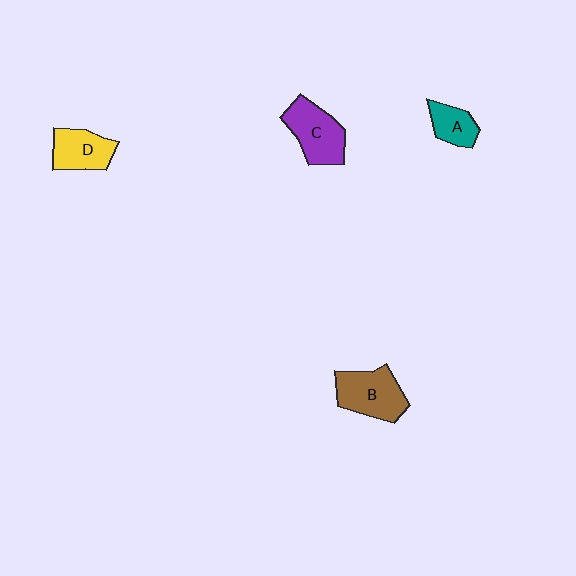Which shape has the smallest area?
Shape A (teal).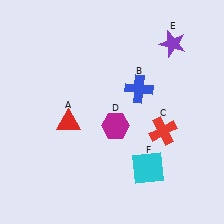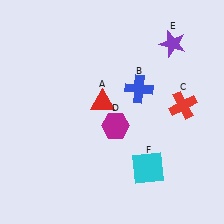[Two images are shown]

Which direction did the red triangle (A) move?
The red triangle (A) moved right.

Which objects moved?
The objects that moved are: the red triangle (A), the red cross (C).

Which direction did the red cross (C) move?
The red cross (C) moved up.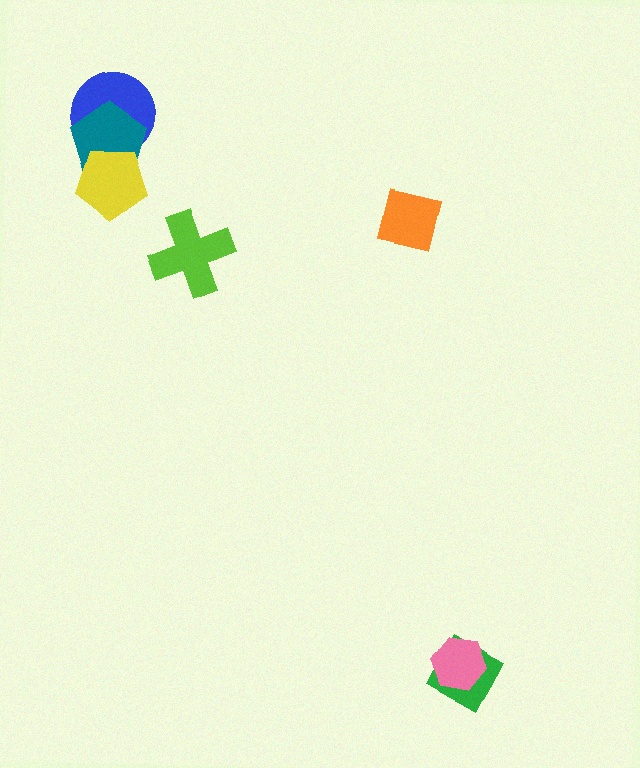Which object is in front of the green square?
The pink hexagon is in front of the green square.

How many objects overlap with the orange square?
0 objects overlap with the orange square.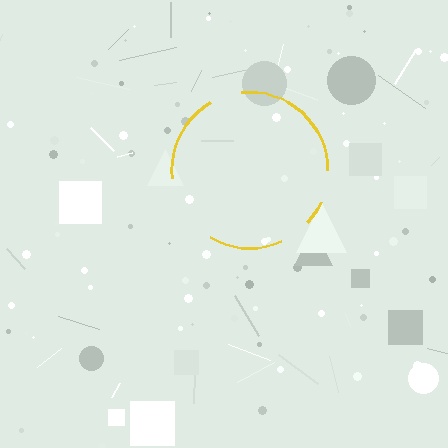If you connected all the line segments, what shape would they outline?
They would outline a circle.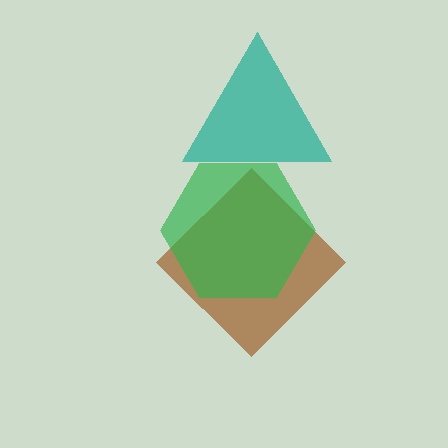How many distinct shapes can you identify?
There are 3 distinct shapes: a brown diamond, a teal triangle, a green hexagon.